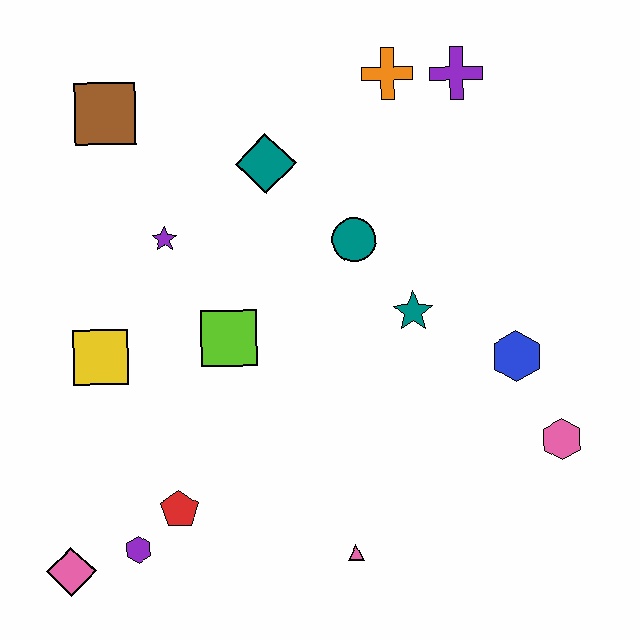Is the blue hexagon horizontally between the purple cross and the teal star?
No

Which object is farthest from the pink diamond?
The purple cross is farthest from the pink diamond.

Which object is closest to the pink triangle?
The red pentagon is closest to the pink triangle.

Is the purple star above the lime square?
Yes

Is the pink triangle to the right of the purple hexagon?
Yes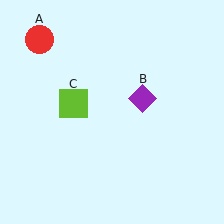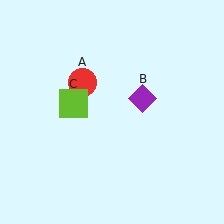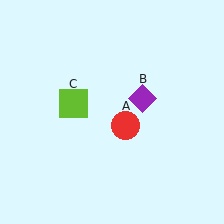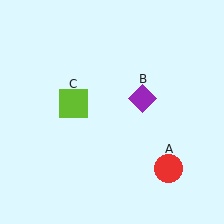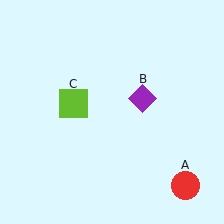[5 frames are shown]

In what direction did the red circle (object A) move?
The red circle (object A) moved down and to the right.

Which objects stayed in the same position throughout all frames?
Purple diamond (object B) and lime square (object C) remained stationary.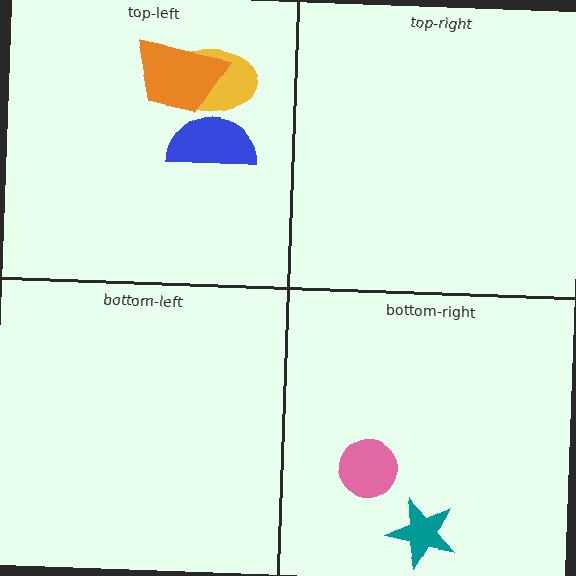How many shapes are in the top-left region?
3.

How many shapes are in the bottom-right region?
2.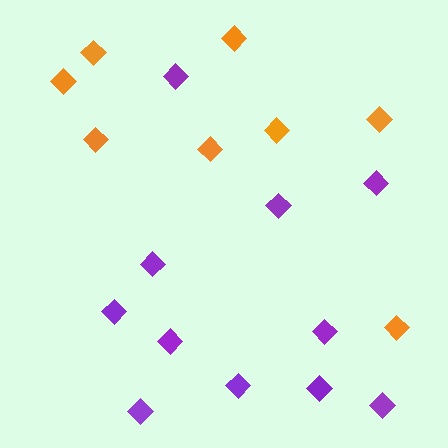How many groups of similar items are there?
There are 2 groups: one group of orange diamonds (8) and one group of purple diamonds (11).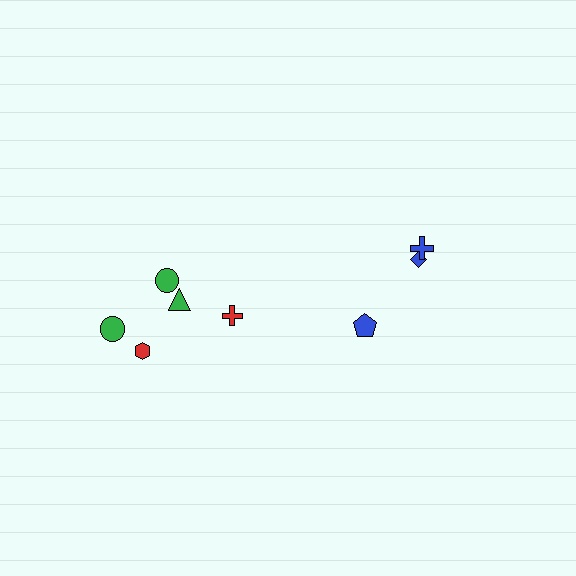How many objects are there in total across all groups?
There are 8 objects.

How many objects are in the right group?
There are 3 objects.